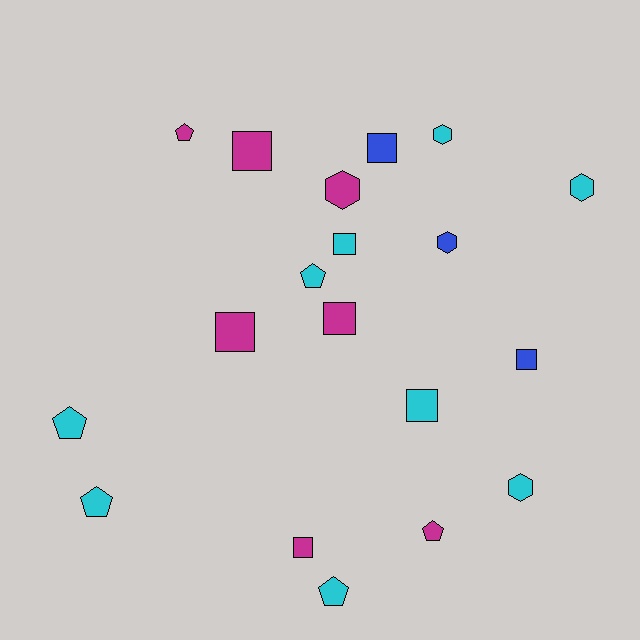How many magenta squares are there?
There are 4 magenta squares.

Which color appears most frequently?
Cyan, with 9 objects.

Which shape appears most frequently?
Square, with 8 objects.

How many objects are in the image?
There are 19 objects.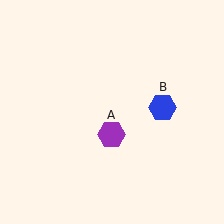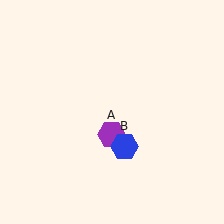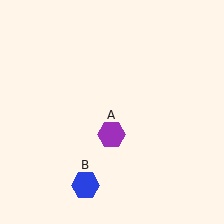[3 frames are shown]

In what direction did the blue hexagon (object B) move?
The blue hexagon (object B) moved down and to the left.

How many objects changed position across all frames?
1 object changed position: blue hexagon (object B).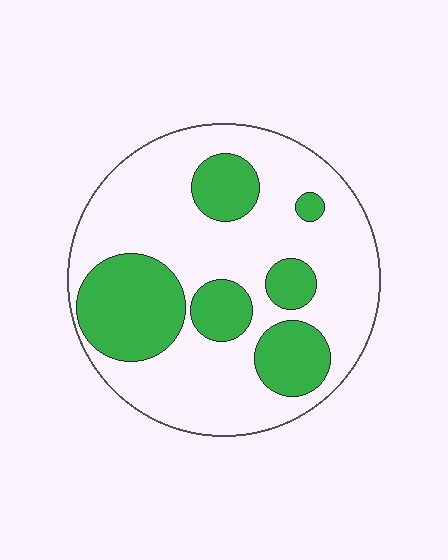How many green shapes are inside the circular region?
6.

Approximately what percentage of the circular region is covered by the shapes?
Approximately 30%.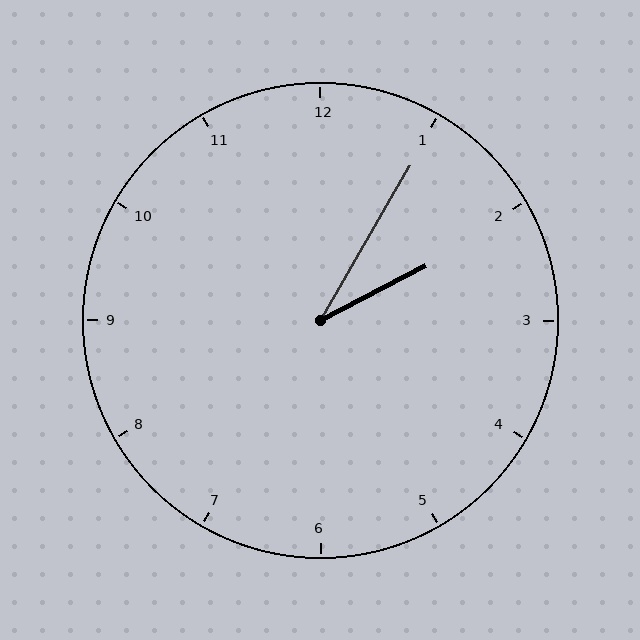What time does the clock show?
2:05.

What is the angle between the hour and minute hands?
Approximately 32 degrees.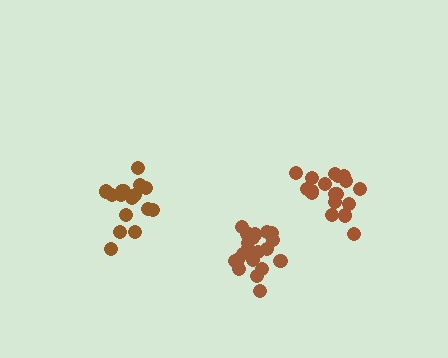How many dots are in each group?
Group 1: 16 dots, Group 2: 20 dots, Group 3: 18 dots (54 total).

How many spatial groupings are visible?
There are 3 spatial groupings.